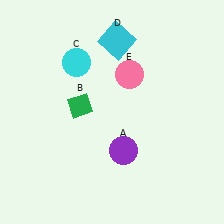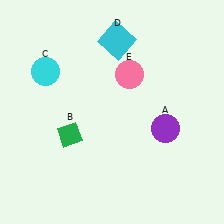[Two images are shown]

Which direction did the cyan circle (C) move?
The cyan circle (C) moved left.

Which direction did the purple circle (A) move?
The purple circle (A) moved right.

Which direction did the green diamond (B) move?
The green diamond (B) moved down.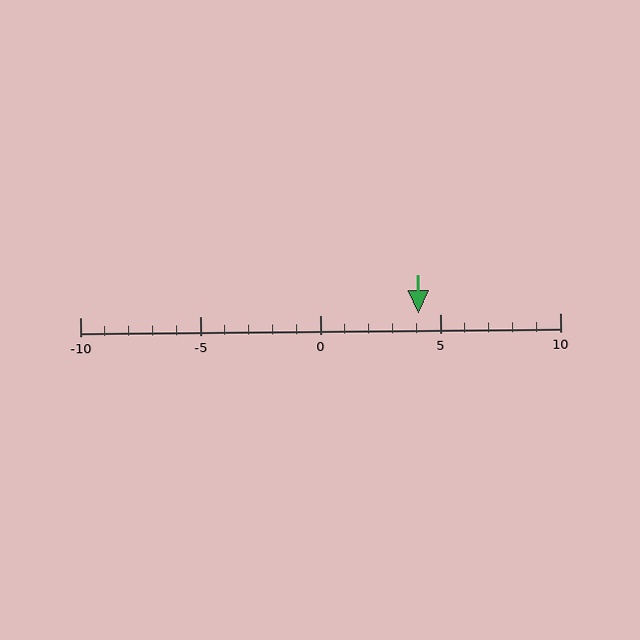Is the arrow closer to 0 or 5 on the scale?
The arrow is closer to 5.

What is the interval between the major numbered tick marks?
The major tick marks are spaced 5 units apart.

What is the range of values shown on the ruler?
The ruler shows values from -10 to 10.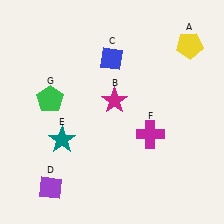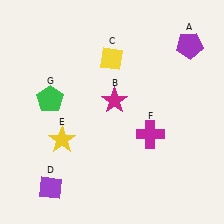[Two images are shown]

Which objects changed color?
A changed from yellow to purple. C changed from blue to yellow. E changed from teal to yellow.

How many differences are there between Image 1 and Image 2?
There are 3 differences between the two images.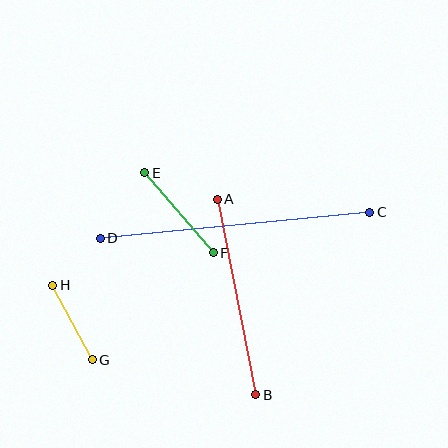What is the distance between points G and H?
The distance is approximately 84 pixels.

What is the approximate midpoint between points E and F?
The midpoint is at approximately (179, 213) pixels.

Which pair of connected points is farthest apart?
Points C and D are farthest apart.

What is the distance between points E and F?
The distance is approximately 105 pixels.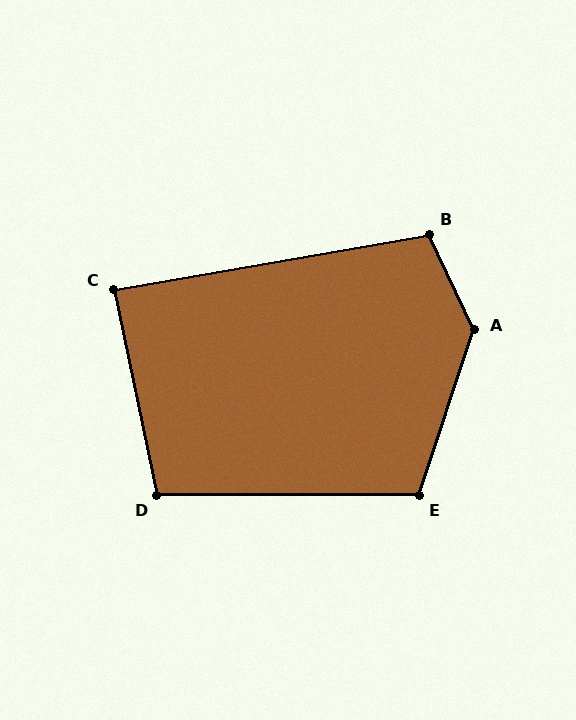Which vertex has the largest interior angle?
A, at approximately 136 degrees.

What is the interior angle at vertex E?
Approximately 108 degrees (obtuse).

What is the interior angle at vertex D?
Approximately 102 degrees (obtuse).